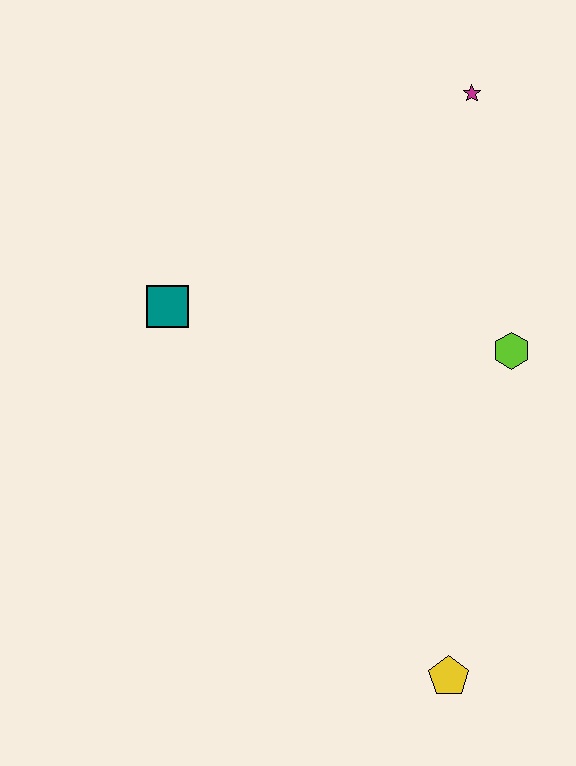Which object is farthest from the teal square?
The yellow pentagon is farthest from the teal square.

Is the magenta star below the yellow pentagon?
No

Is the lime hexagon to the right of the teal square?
Yes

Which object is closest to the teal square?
The lime hexagon is closest to the teal square.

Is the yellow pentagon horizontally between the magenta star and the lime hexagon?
No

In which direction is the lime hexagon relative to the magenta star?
The lime hexagon is below the magenta star.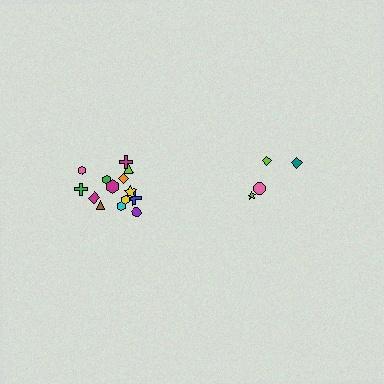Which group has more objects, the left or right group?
The left group.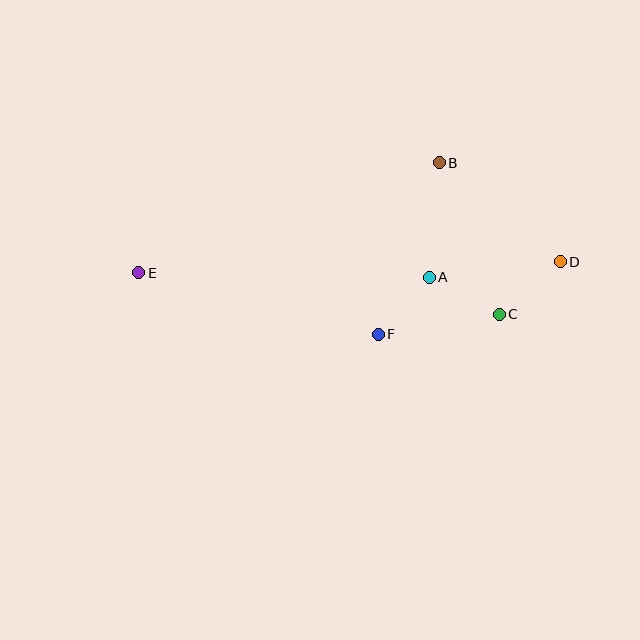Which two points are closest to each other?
Points A and F are closest to each other.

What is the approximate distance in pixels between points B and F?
The distance between B and F is approximately 182 pixels.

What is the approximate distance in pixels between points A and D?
The distance between A and D is approximately 132 pixels.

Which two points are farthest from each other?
Points D and E are farthest from each other.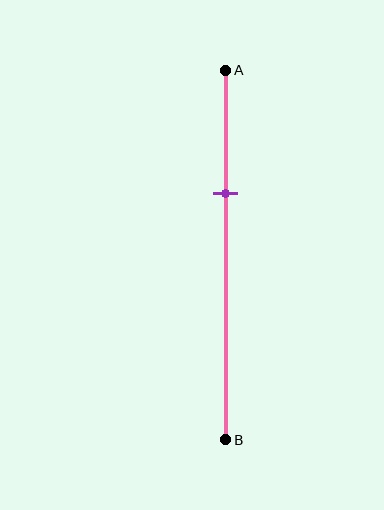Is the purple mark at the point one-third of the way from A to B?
Yes, the mark is approximately at the one-third point.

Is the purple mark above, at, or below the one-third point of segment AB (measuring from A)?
The purple mark is approximately at the one-third point of segment AB.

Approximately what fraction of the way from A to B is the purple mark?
The purple mark is approximately 35% of the way from A to B.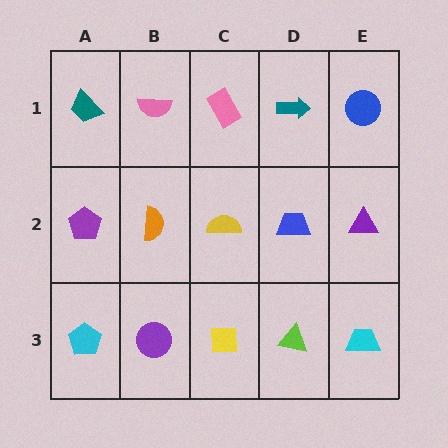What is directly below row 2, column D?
A lime triangle.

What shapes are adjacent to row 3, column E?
A purple triangle (row 2, column E), a lime triangle (row 3, column D).